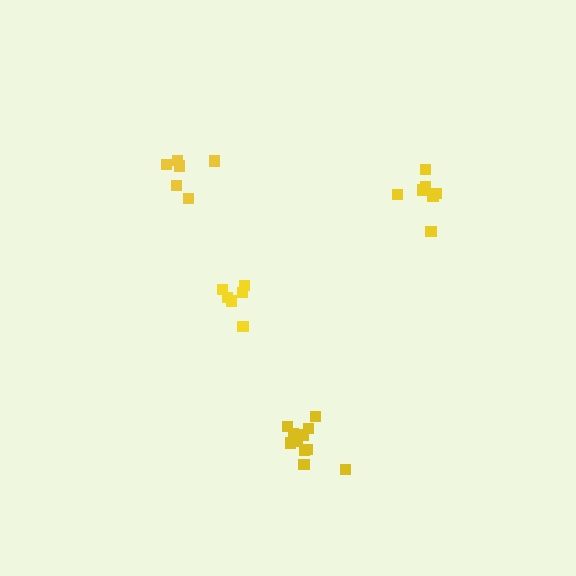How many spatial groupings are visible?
There are 4 spatial groupings.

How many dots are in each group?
Group 1: 7 dots, Group 2: 11 dots, Group 3: 6 dots, Group 4: 6 dots (30 total).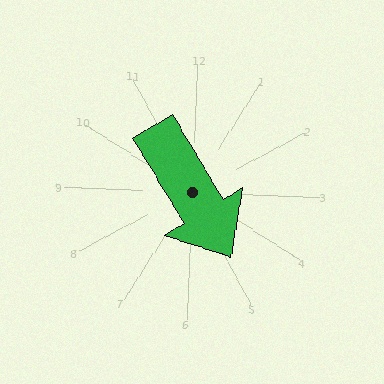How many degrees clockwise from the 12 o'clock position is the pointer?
Approximately 147 degrees.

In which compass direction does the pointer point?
Southeast.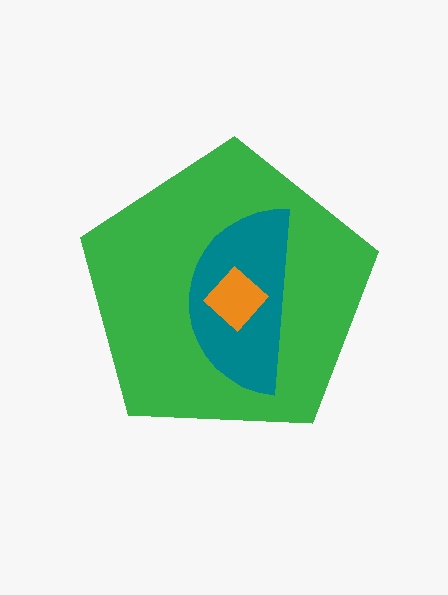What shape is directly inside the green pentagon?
The teal semicircle.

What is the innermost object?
The orange diamond.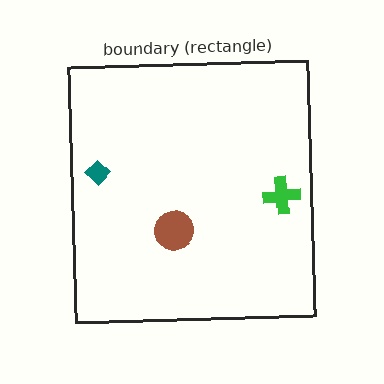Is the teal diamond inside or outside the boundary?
Inside.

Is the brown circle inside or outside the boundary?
Inside.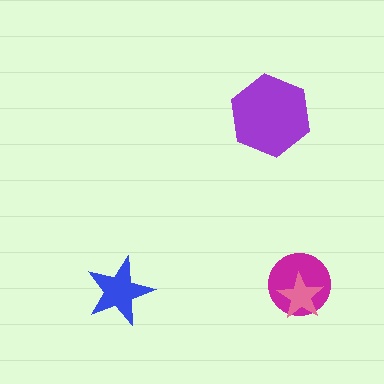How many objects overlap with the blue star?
0 objects overlap with the blue star.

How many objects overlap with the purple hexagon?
0 objects overlap with the purple hexagon.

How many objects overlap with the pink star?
1 object overlaps with the pink star.